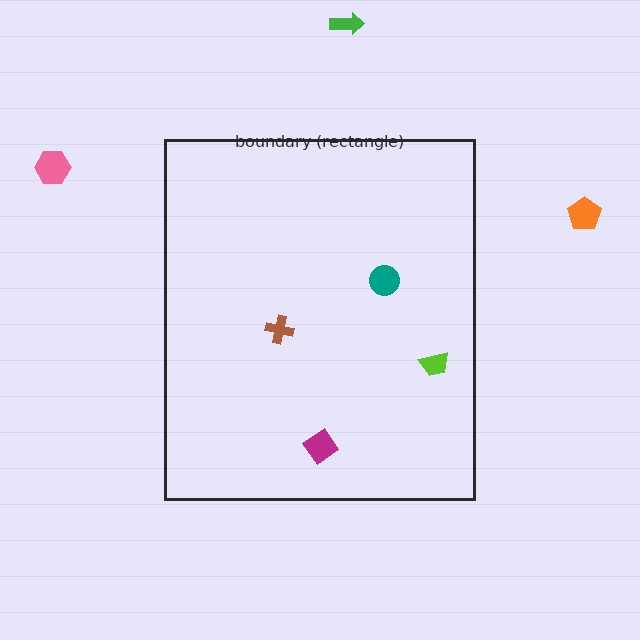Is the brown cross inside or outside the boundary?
Inside.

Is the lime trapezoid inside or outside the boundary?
Inside.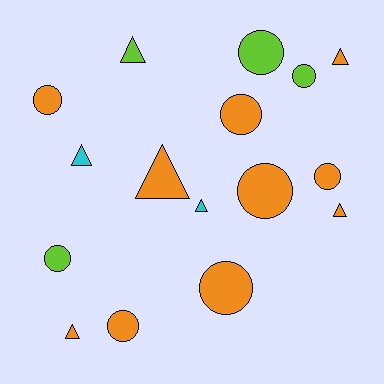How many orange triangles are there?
There are 4 orange triangles.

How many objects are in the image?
There are 16 objects.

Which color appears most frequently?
Orange, with 10 objects.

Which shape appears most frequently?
Circle, with 9 objects.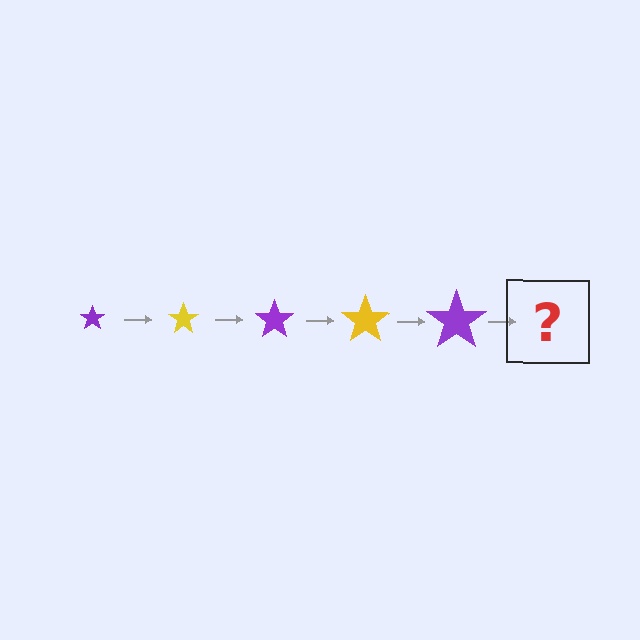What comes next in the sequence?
The next element should be a yellow star, larger than the previous one.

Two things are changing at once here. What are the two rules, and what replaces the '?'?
The two rules are that the star grows larger each step and the color cycles through purple and yellow. The '?' should be a yellow star, larger than the previous one.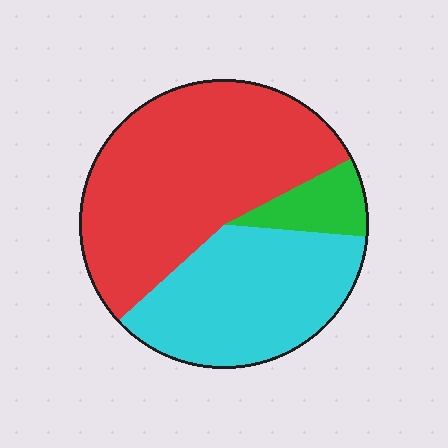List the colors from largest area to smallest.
From largest to smallest: red, cyan, green.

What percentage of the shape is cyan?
Cyan takes up between a quarter and a half of the shape.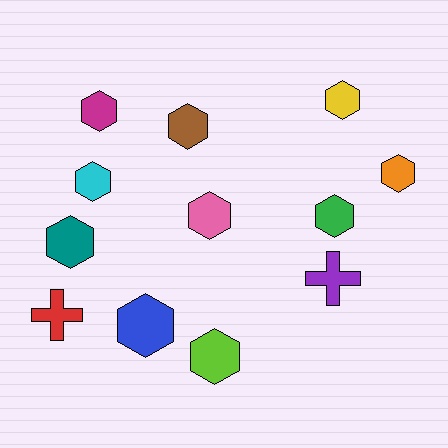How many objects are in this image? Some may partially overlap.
There are 12 objects.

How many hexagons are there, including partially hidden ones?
There are 10 hexagons.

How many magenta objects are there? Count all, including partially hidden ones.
There is 1 magenta object.